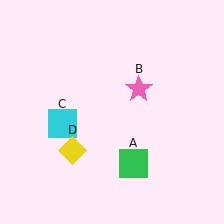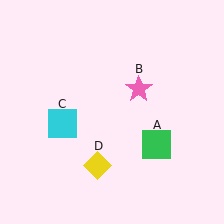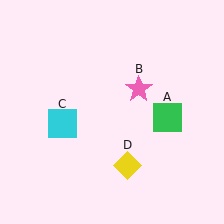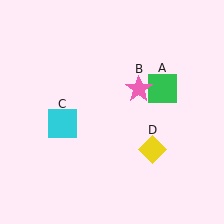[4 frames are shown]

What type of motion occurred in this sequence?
The green square (object A), yellow diamond (object D) rotated counterclockwise around the center of the scene.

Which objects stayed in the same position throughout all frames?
Pink star (object B) and cyan square (object C) remained stationary.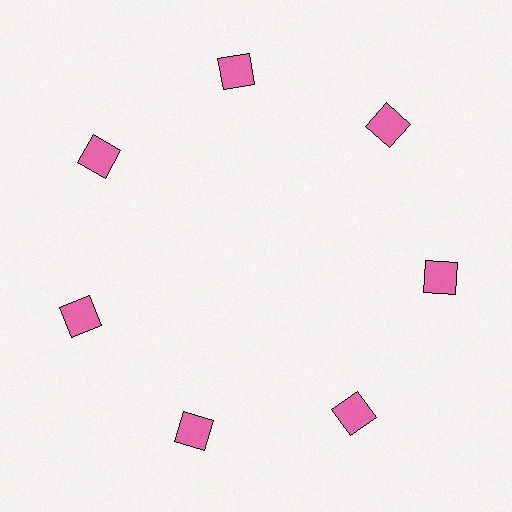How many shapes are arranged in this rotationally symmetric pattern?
There are 7 shapes, arranged in 7 groups of 1.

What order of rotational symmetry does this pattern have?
This pattern has 7-fold rotational symmetry.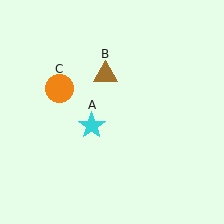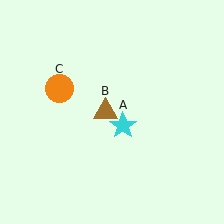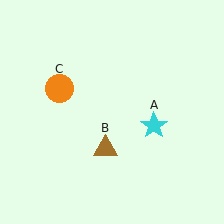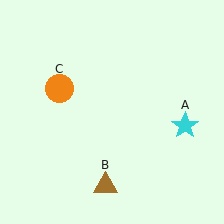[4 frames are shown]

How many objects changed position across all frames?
2 objects changed position: cyan star (object A), brown triangle (object B).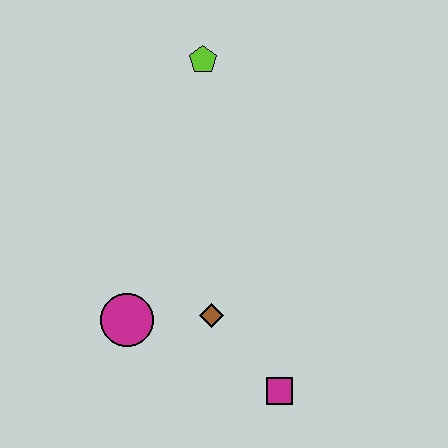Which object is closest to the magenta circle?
The brown diamond is closest to the magenta circle.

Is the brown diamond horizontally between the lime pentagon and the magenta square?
Yes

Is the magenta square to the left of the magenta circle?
No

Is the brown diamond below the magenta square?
No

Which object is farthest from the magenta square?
The lime pentagon is farthest from the magenta square.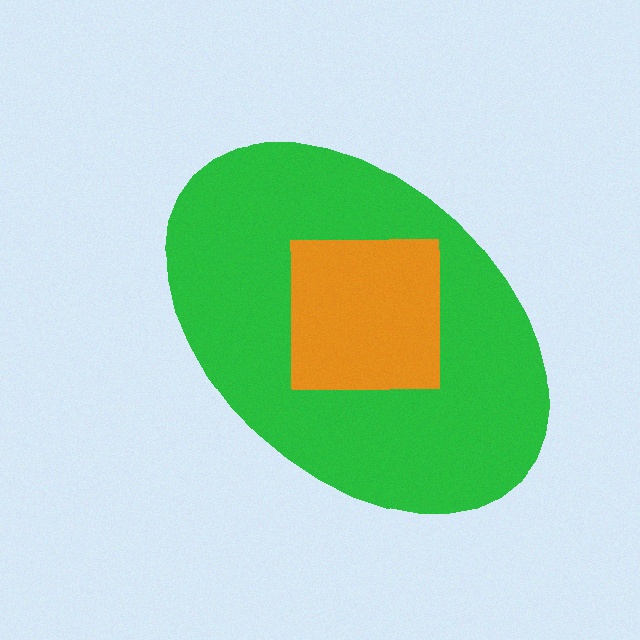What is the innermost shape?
The orange square.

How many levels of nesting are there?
2.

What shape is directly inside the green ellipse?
The orange square.